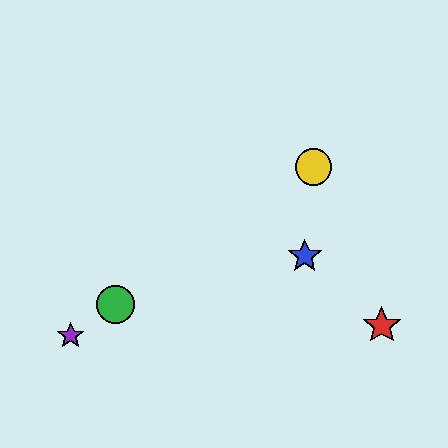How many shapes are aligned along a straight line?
3 shapes (the green circle, the yellow circle, the purple star) are aligned along a straight line.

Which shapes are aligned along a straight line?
The green circle, the yellow circle, the purple star are aligned along a straight line.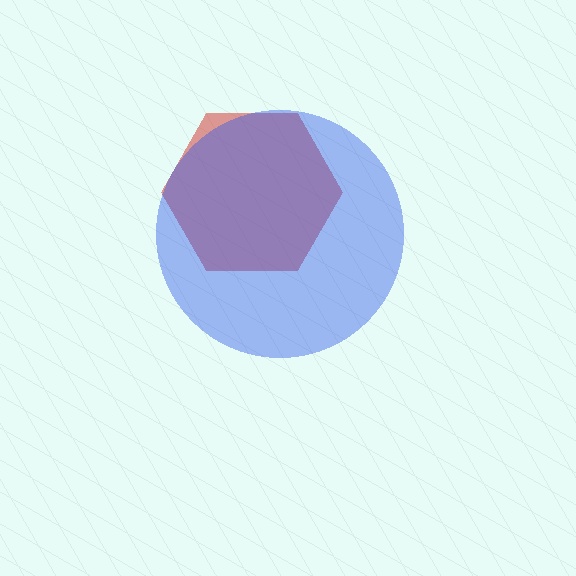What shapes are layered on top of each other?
The layered shapes are: a red hexagon, a blue circle.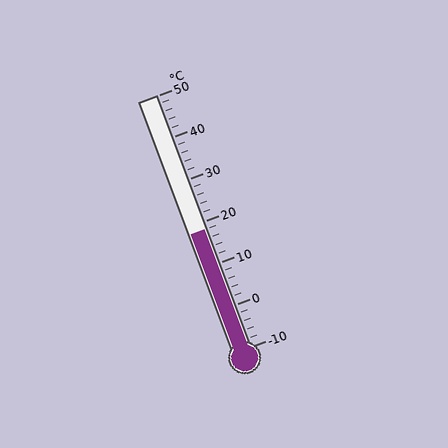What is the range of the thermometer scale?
The thermometer scale ranges from -10°C to 50°C.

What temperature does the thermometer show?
The thermometer shows approximately 18°C.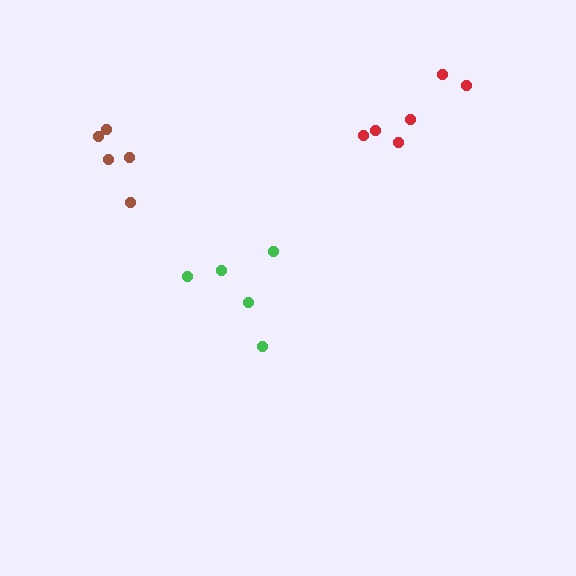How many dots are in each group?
Group 1: 6 dots, Group 2: 5 dots, Group 3: 5 dots (16 total).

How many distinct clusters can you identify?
There are 3 distinct clusters.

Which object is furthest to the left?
The brown cluster is leftmost.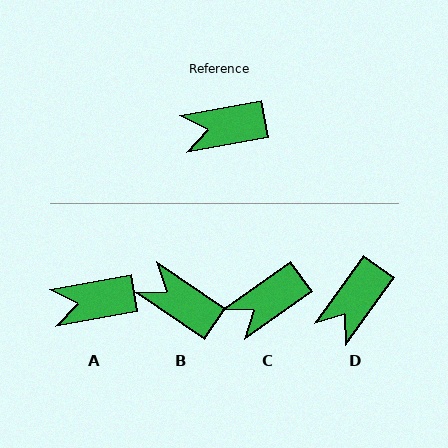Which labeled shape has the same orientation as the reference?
A.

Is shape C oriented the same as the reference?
No, it is off by about 25 degrees.